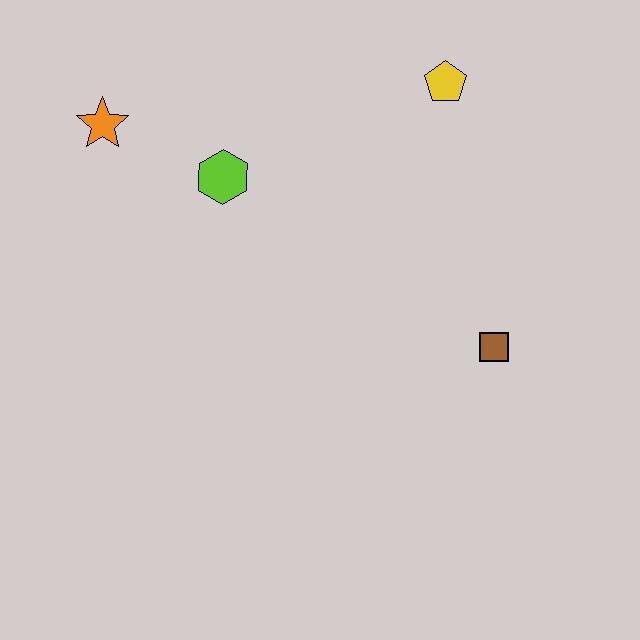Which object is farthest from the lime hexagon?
The brown square is farthest from the lime hexagon.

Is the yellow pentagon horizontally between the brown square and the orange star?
Yes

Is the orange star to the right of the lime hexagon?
No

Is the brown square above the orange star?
No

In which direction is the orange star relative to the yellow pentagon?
The orange star is to the left of the yellow pentagon.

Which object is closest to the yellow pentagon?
The lime hexagon is closest to the yellow pentagon.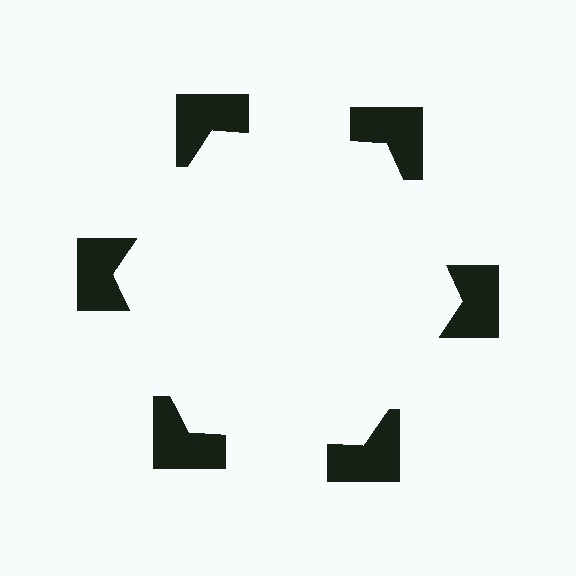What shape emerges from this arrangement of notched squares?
An illusory hexagon — its edges are inferred from the aligned wedge cuts in the notched squares, not physically drawn.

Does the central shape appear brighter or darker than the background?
It typically appears slightly brighter than the background, even though no actual brightness change is drawn.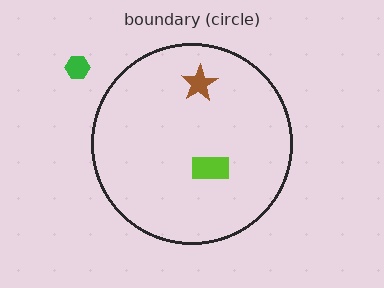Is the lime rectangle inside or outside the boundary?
Inside.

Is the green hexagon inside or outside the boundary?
Outside.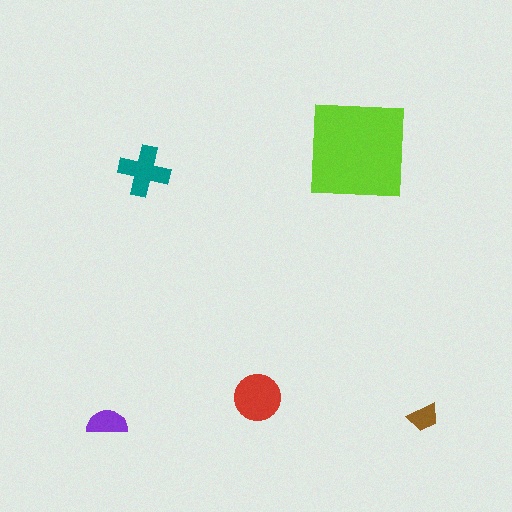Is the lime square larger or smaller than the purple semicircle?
Larger.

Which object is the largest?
The lime square.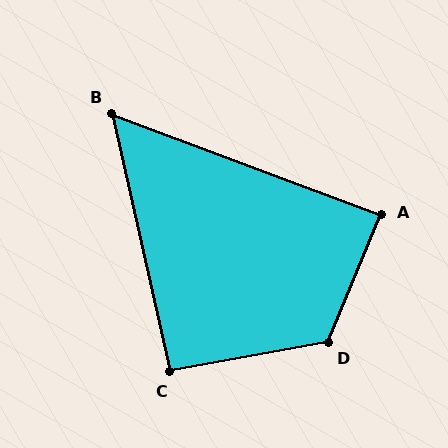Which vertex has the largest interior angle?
D, at approximately 123 degrees.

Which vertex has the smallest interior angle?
B, at approximately 57 degrees.